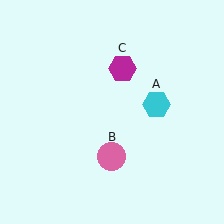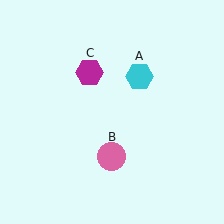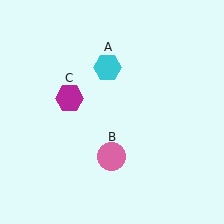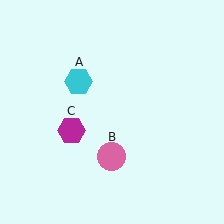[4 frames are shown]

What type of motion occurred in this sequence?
The cyan hexagon (object A), magenta hexagon (object C) rotated counterclockwise around the center of the scene.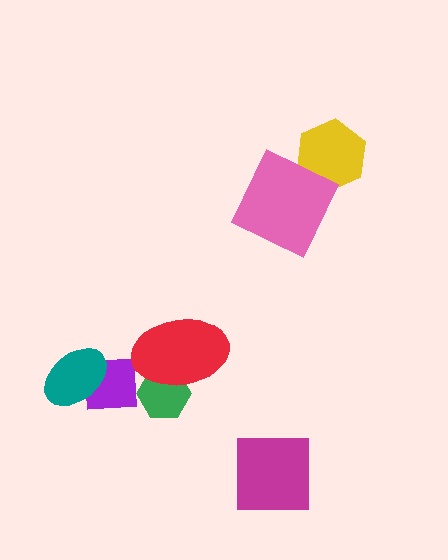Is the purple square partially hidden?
Yes, it is partially covered by another shape.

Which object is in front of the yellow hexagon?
The pink square is in front of the yellow hexagon.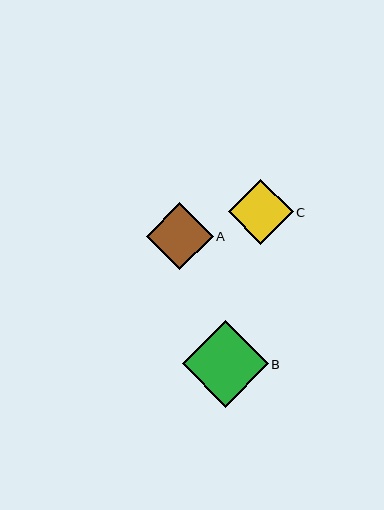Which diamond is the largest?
Diamond B is the largest with a size of approximately 86 pixels.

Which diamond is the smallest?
Diamond C is the smallest with a size of approximately 65 pixels.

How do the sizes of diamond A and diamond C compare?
Diamond A and diamond C are approximately the same size.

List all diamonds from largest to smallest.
From largest to smallest: B, A, C.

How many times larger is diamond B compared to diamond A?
Diamond B is approximately 1.3 times the size of diamond A.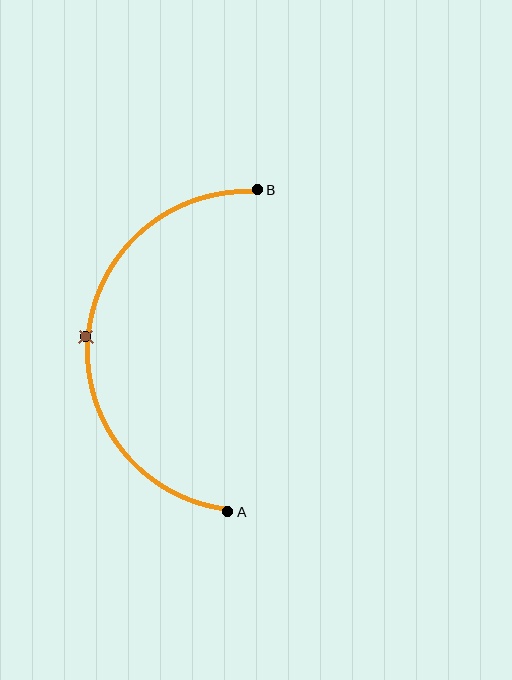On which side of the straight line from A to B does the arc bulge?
The arc bulges to the left of the straight line connecting A and B.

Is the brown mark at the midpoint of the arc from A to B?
Yes. The brown mark lies on the arc at equal arc-length from both A and B — it is the arc midpoint.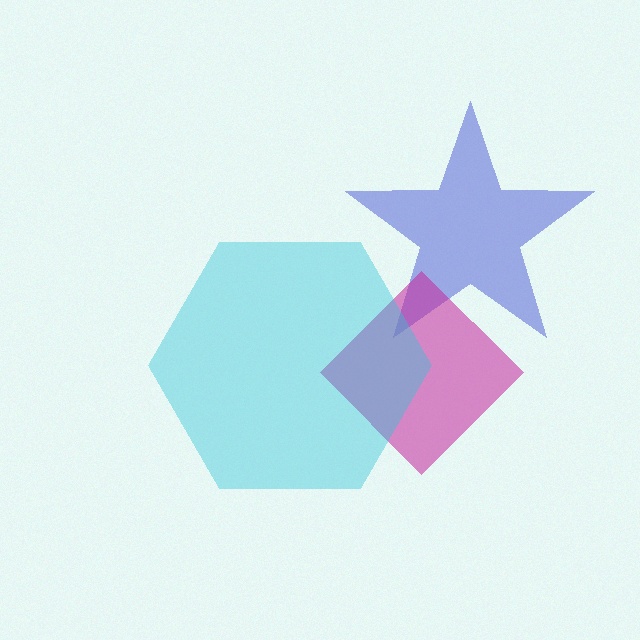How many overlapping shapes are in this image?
There are 3 overlapping shapes in the image.